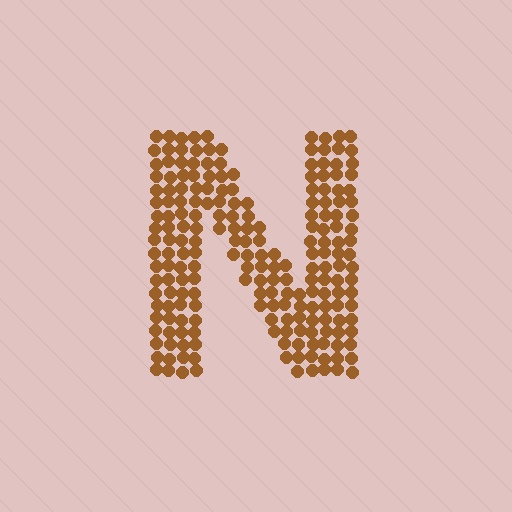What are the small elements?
The small elements are circles.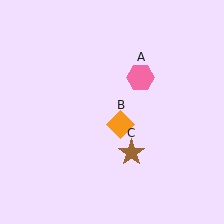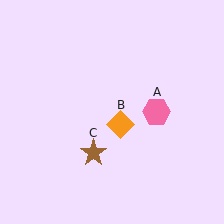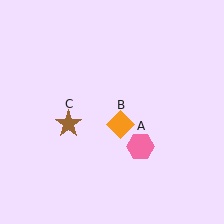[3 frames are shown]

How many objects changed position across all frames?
2 objects changed position: pink hexagon (object A), brown star (object C).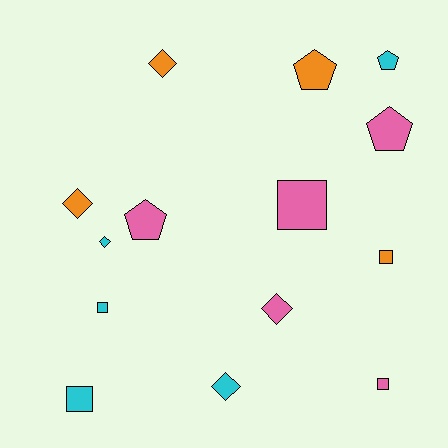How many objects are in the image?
There are 14 objects.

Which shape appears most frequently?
Square, with 5 objects.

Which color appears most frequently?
Cyan, with 5 objects.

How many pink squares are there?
There are 2 pink squares.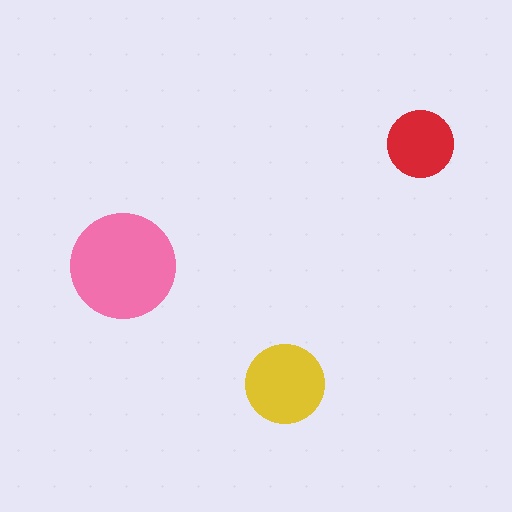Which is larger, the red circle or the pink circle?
The pink one.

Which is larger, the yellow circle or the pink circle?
The pink one.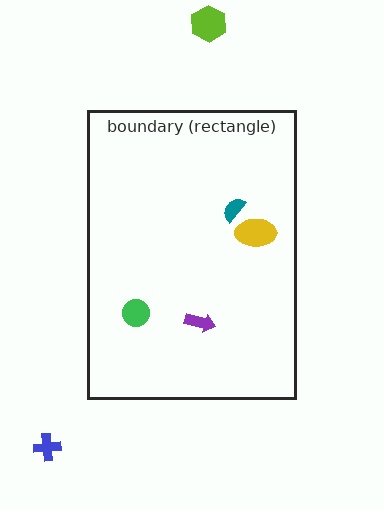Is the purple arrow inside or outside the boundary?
Inside.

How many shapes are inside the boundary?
4 inside, 2 outside.